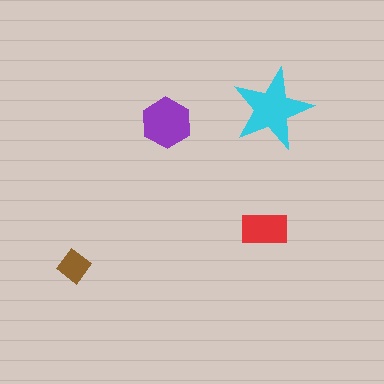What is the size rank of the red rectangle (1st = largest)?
3rd.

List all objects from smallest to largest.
The brown diamond, the red rectangle, the purple hexagon, the cyan star.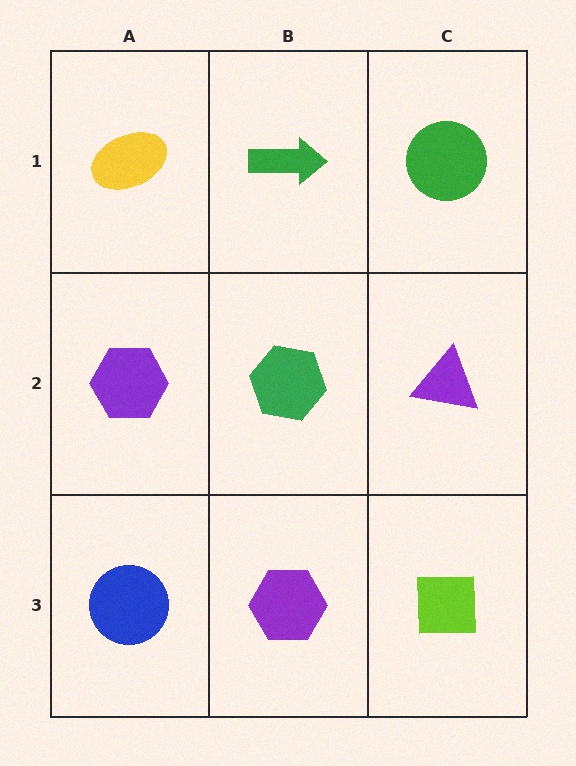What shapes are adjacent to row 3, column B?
A green hexagon (row 2, column B), a blue circle (row 3, column A), a lime square (row 3, column C).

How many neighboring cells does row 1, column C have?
2.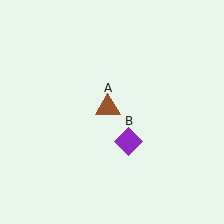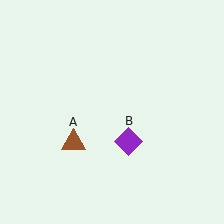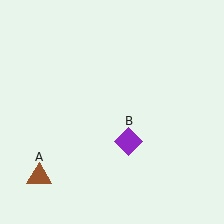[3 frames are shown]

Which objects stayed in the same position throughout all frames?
Purple diamond (object B) remained stationary.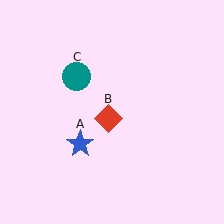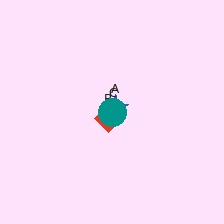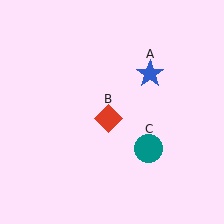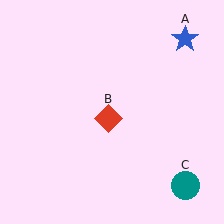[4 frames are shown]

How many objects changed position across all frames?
2 objects changed position: blue star (object A), teal circle (object C).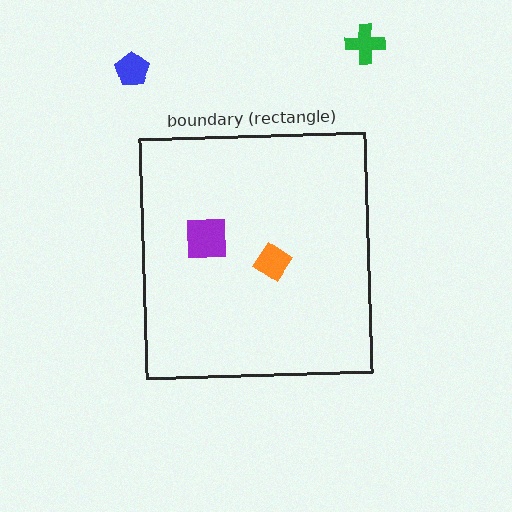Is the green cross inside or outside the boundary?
Outside.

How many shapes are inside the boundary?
2 inside, 2 outside.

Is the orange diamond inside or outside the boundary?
Inside.